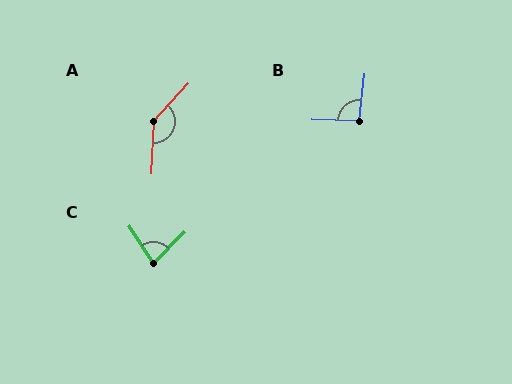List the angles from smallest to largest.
C (78°), B (94°), A (140°).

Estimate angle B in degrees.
Approximately 94 degrees.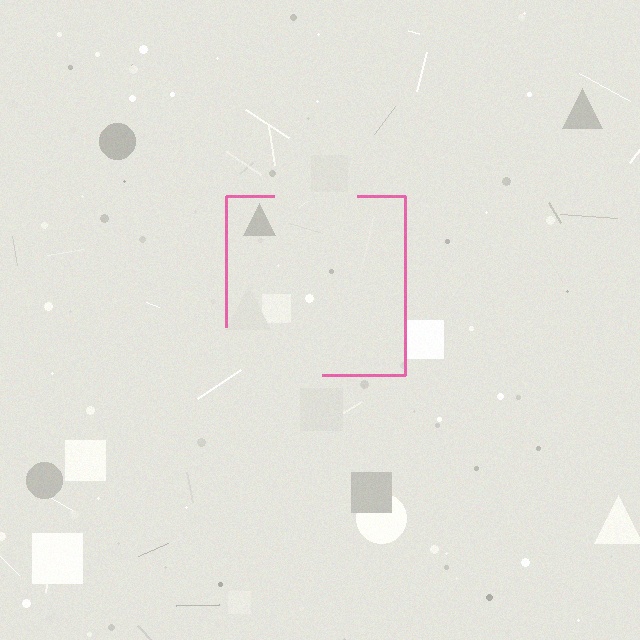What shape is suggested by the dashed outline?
The dashed outline suggests a square.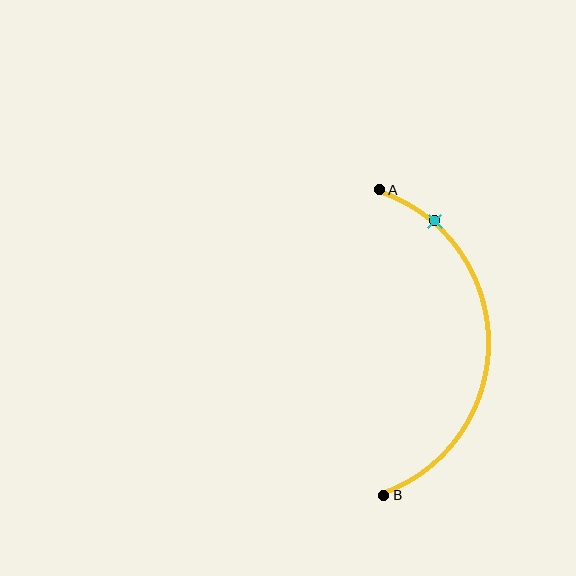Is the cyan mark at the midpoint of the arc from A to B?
No. The cyan mark lies on the arc but is closer to endpoint A. The arc midpoint would be at the point on the curve equidistant along the arc from both A and B.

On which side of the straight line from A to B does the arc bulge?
The arc bulges to the right of the straight line connecting A and B.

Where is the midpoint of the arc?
The arc midpoint is the point on the curve farthest from the straight line joining A and B. It sits to the right of that line.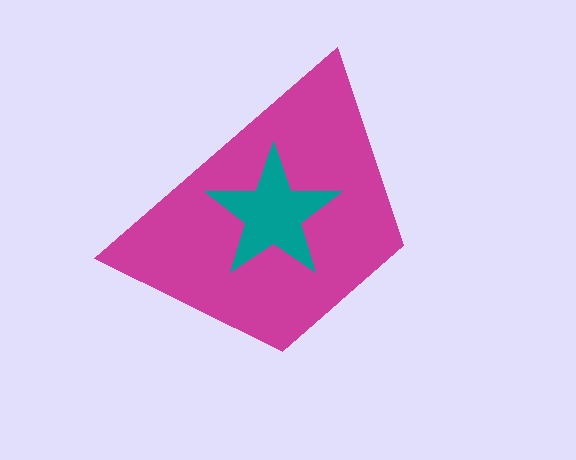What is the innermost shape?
The teal star.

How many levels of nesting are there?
2.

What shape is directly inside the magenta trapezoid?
The teal star.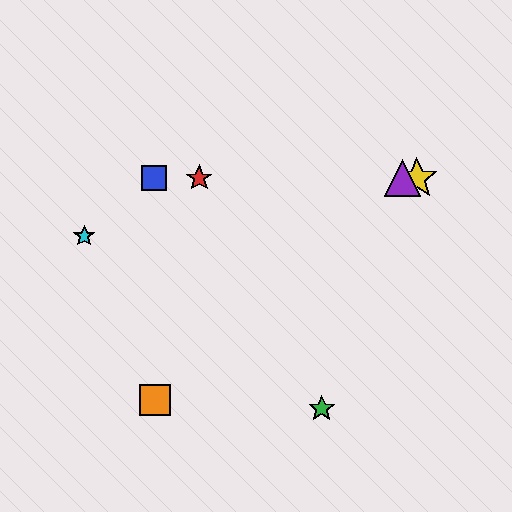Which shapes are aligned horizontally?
The red star, the blue square, the yellow star, the purple triangle are aligned horizontally.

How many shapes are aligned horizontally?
4 shapes (the red star, the blue square, the yellow star, the purple triangle) are aligned horizontally.